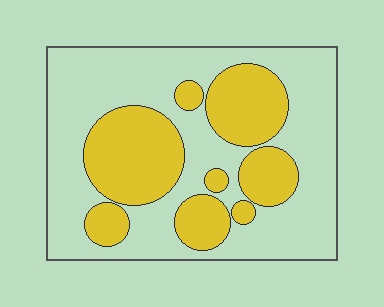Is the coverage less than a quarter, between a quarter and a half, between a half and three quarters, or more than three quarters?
Between a quarter and a half.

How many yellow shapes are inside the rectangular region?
8.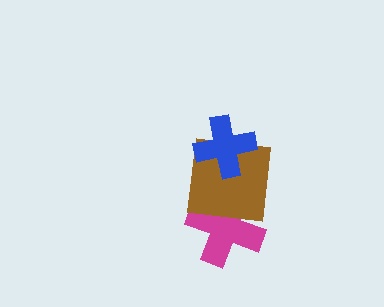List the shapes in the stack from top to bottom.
From top to bottom: the blue cross, the brown square, the magenta cross.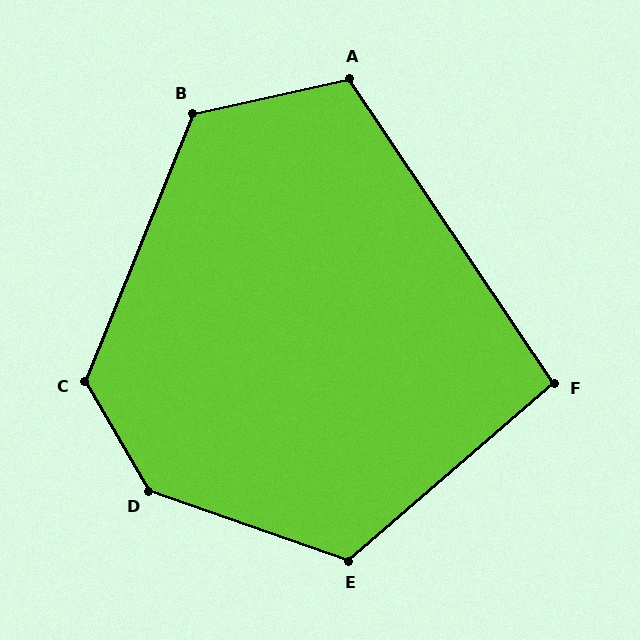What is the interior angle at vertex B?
Approximately 124 degrees (obtuse).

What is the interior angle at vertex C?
Approximately 128 degrees (obtuse).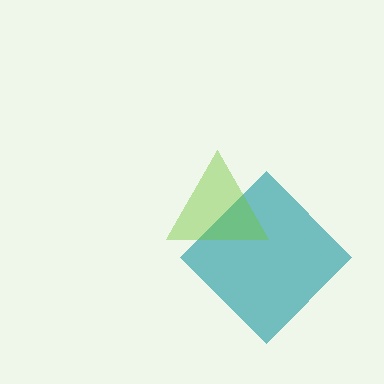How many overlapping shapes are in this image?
There are 2 overlapping shapes in the image.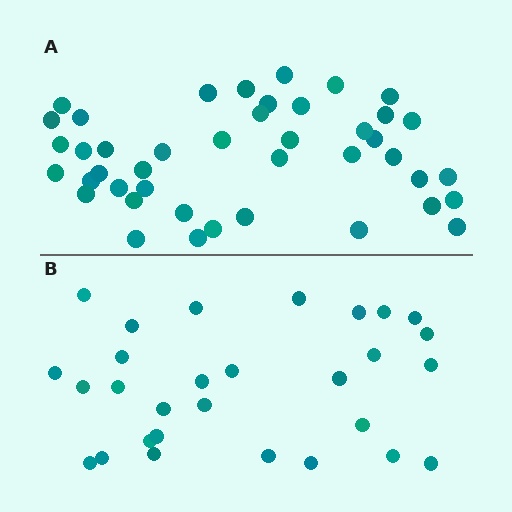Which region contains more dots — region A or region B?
Region A (the top region) has more dots.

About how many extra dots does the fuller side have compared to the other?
Region A has approximately 15 more dots than region B.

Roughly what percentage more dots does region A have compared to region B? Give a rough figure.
About 50% more.